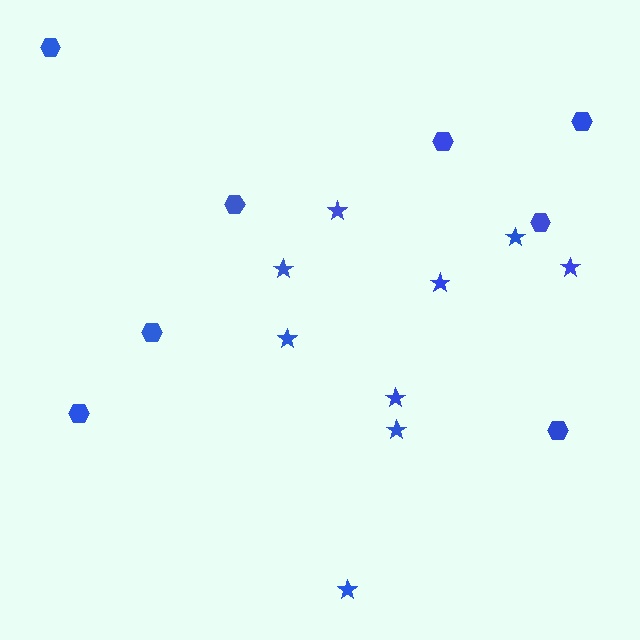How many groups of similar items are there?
There are 2 groups: one group of hexagons (8) and one group of stars (9).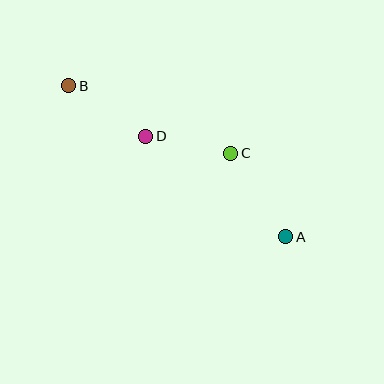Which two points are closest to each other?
Points C and D are closest to each other.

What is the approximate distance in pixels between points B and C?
The distance between B and C is approximately 175 pixels.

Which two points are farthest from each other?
Points A and B are farthest from each other.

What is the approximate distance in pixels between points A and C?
The distance between A and C is approximately 100 pixels.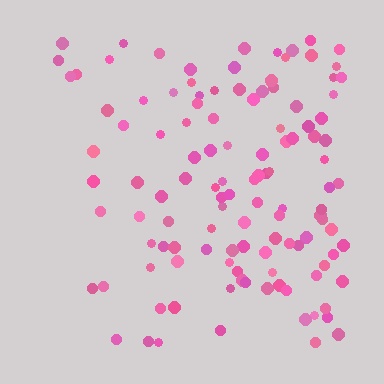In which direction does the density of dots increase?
From left to right, with the right side densest.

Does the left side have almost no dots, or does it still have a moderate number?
Still a moderate number, just noticeably fewer than the right.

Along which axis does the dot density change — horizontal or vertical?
Horizontal.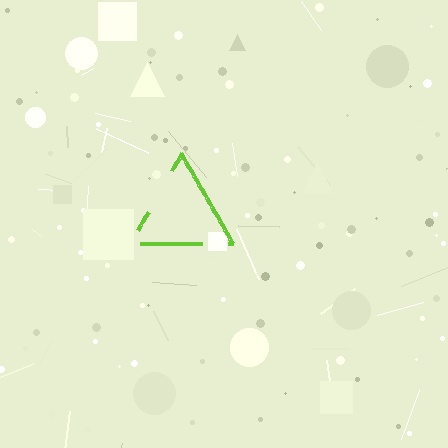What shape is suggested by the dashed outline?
The dashed outline suggests a triangle.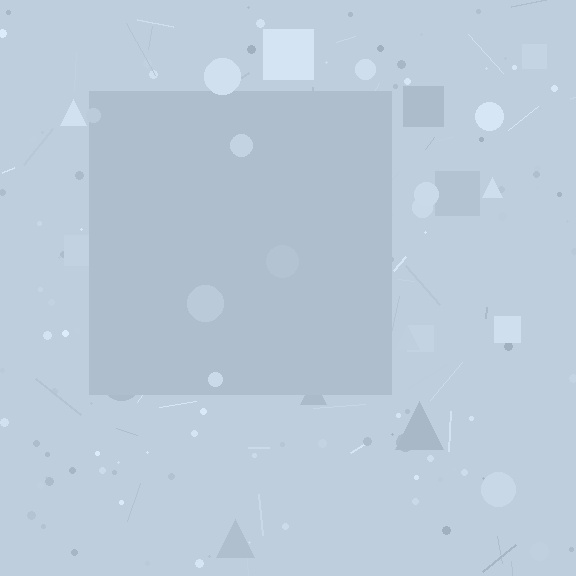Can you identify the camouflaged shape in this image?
The camouflaged shape is a square.